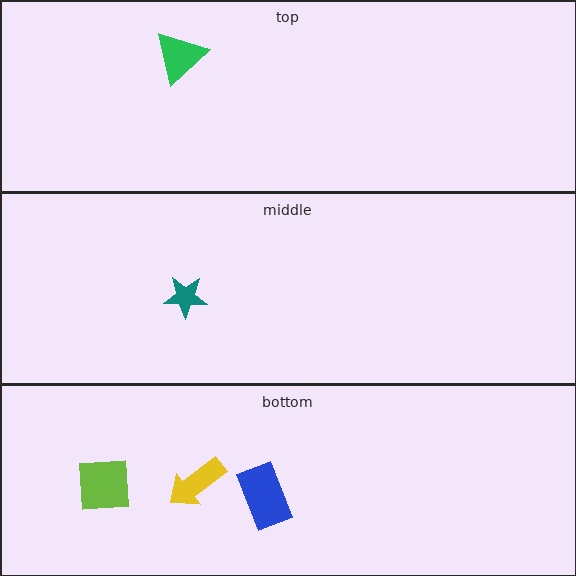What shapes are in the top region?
The green triangle.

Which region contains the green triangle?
The top region.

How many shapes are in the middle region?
1.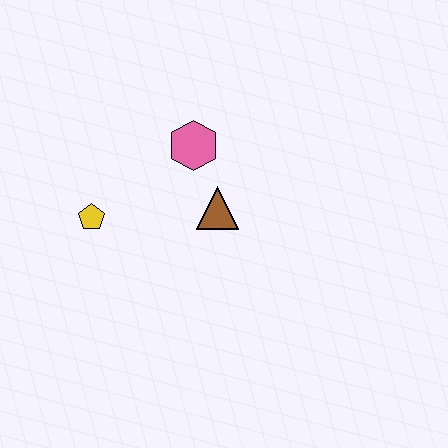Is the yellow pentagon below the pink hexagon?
Yes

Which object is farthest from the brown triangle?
The yellow pentagon is farthest from the brown triangle.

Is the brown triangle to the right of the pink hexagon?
Yes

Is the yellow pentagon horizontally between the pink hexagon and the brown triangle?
No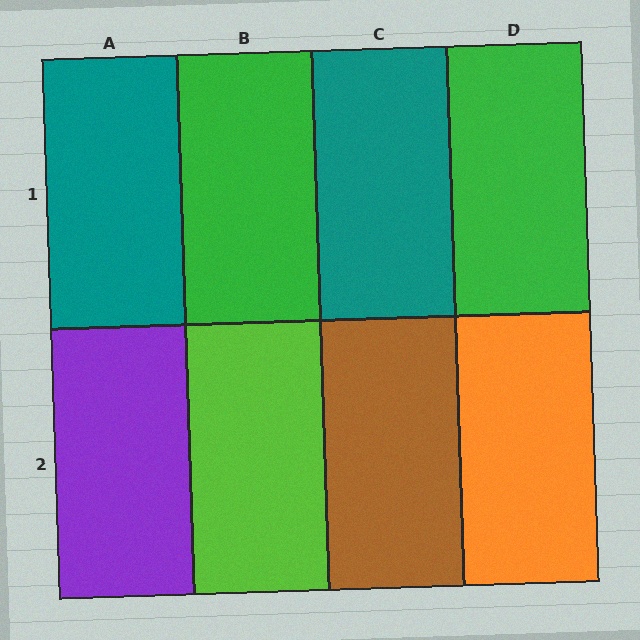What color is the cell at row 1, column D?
Green.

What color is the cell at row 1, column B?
Green.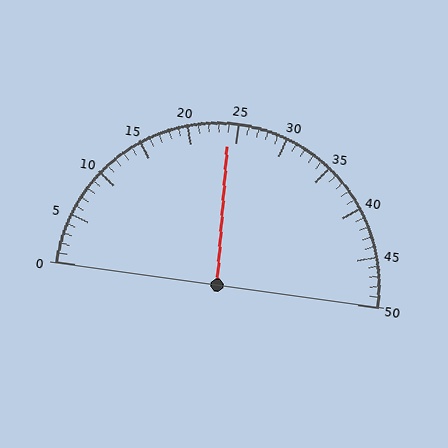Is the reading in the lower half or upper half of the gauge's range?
The reading is in the lower half of the range (0 to 50).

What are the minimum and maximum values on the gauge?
The gauge ranges from 0 to 50.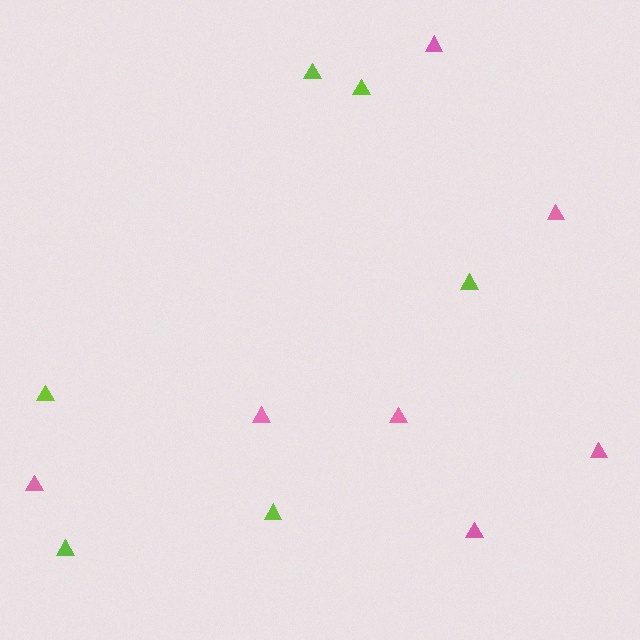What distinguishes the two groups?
There are 2 groups: one group of pink triangles (7) and one group of lime triangles (6).